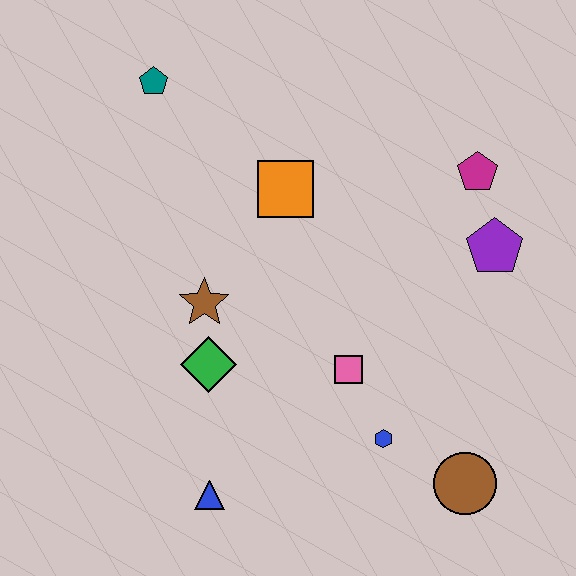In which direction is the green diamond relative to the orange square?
The green diamond is below the orange square.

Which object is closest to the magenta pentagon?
The purple pentagon is closest to the magenta pentagon.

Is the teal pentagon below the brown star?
No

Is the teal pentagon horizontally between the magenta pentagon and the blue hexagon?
No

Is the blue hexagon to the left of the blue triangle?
No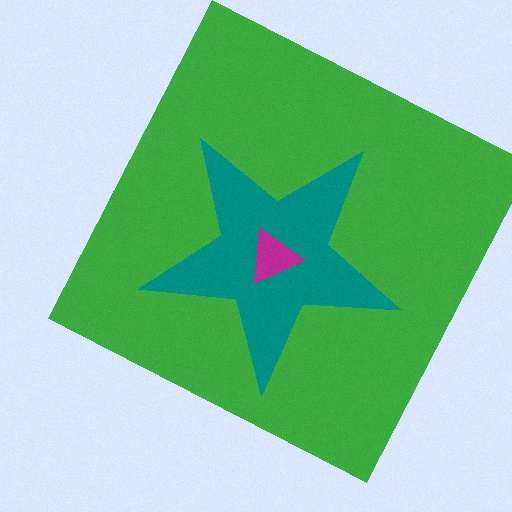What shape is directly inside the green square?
The teal star.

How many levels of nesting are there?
3.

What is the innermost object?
The magenta triangle.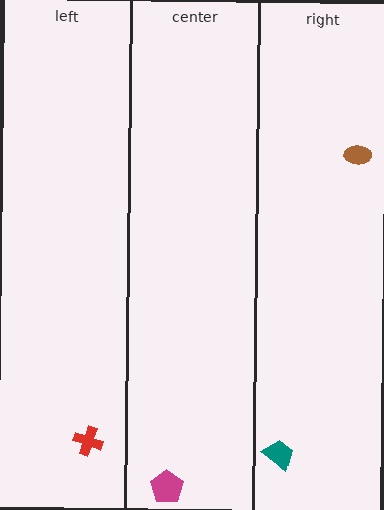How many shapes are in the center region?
1.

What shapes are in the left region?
The red cross.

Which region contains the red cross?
The left region.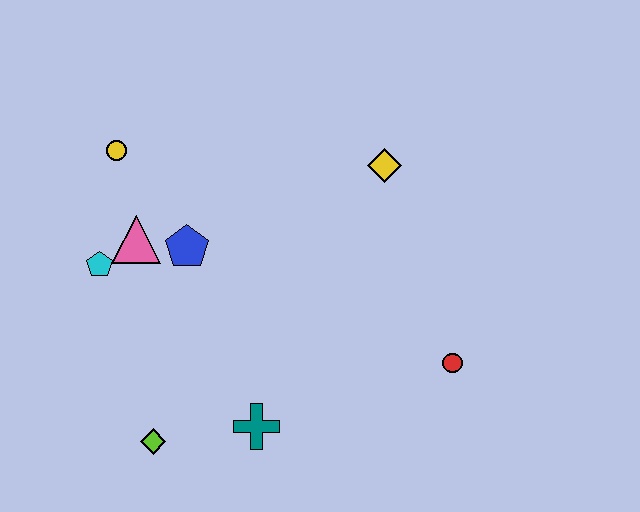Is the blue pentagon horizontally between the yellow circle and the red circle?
Yes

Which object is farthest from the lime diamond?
The yellow diamond is farthest from the lime diamond.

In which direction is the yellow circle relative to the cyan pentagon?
The yellow circle is above the cyan pentagon.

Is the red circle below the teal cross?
No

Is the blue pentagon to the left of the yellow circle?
No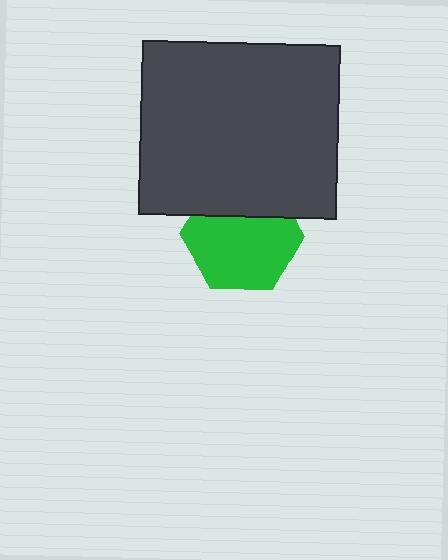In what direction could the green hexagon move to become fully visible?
The green hexagon could move down. That would shift it out from behind the dark gray rectangle entirely.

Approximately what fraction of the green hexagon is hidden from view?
Roughly 31% of the green hexagon is hidden behind the dark gray rectangle.